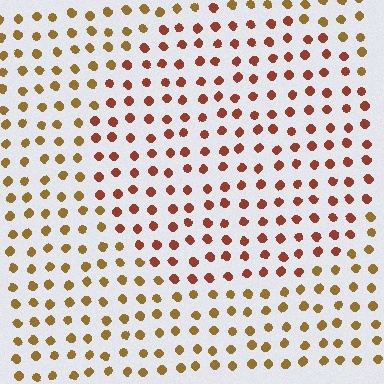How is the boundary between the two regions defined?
The boundary is defined purely by a slight shift in hue (about 32 degrees). Spacing, size, and orientation are identical on both sides.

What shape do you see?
I see a circle.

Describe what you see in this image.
The image is filled with small brown elements in a uniform arrangement. A circle-shaped region is visible where the elements are tinted to a slightly different hue, forming a subtle color boundary.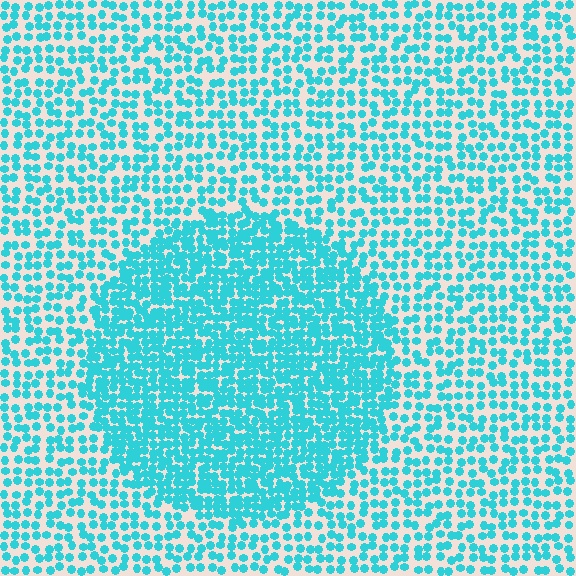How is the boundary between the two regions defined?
The boundary is defined by a change in element density (approximately 1.9x ratio). All elements are the same color, size, and shape.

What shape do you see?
I see a circle.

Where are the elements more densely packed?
The elements are more densely packed inside the circle boundary.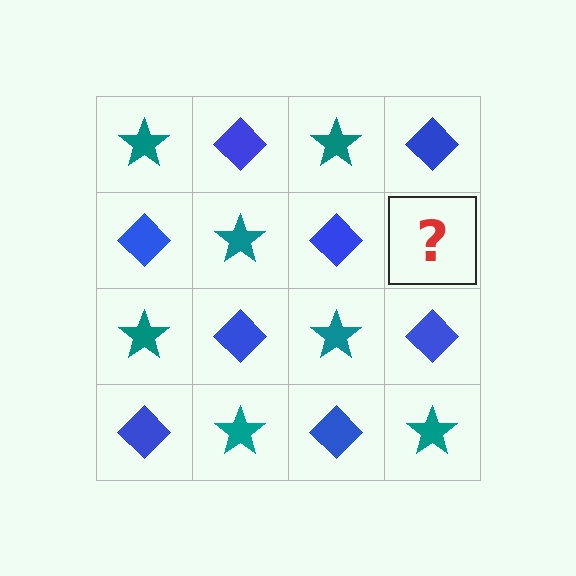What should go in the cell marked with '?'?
The missing cell should contain a teal star.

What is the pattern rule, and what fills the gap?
The rule is that it alternates teal star and blue diamond in a checkerboard pattern. The gap should be filled with a teal star.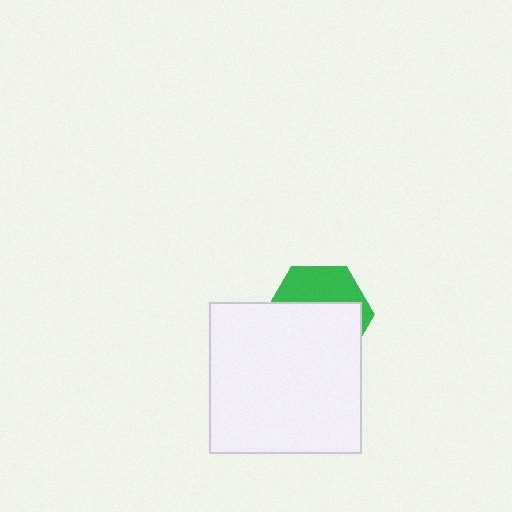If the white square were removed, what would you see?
You would see the complete green hexagon.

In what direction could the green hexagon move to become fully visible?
The green hexagon could move up. That would shift it out from behind the white square entirely.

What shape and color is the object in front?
The object in front is a white square.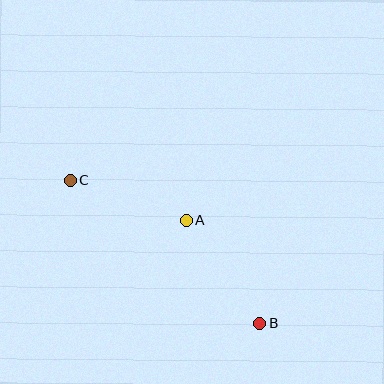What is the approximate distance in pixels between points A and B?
The distance between A and B is approximately 126 pixels.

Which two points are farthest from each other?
Points B and C are farthest from each other.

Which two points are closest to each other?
Points A and C are closest to each other.